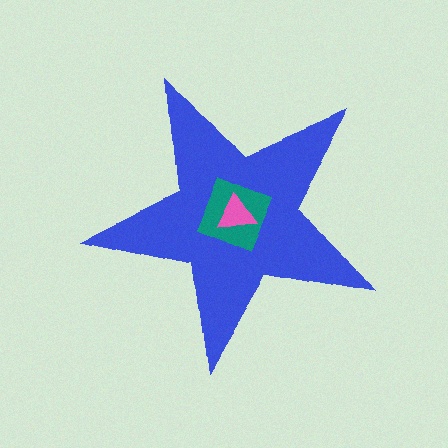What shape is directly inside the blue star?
The teal square.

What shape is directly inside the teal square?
The pink triangle.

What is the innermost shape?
The pink triangle.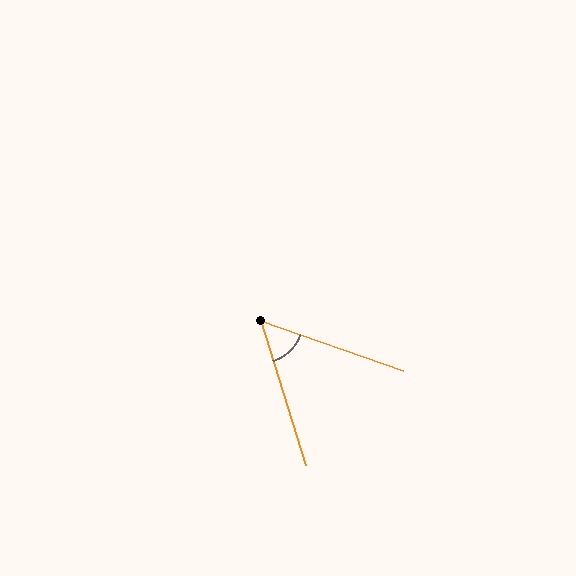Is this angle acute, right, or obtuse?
It is acute.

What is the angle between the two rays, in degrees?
Approximately 53 degrees.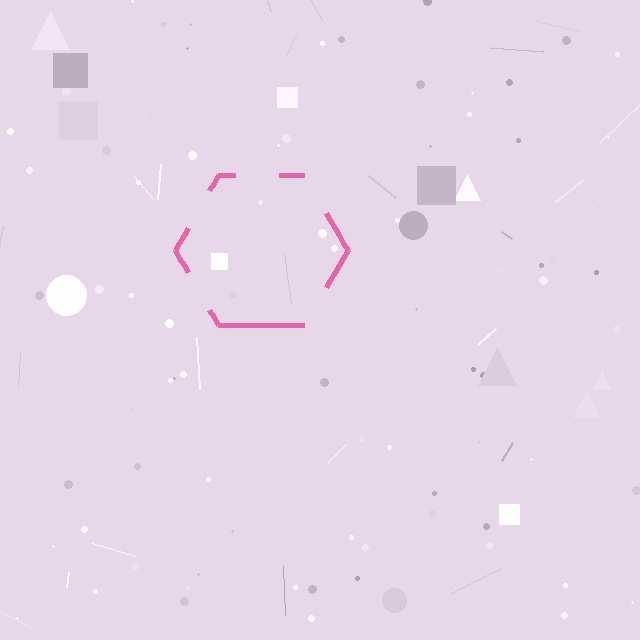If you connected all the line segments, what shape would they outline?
They would outline a hexagon.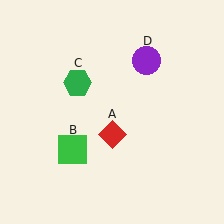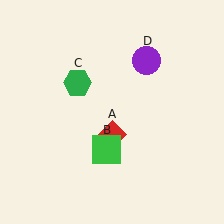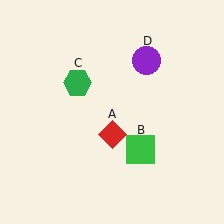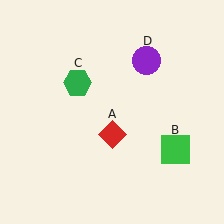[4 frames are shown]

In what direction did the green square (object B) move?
The green square (object B) moved right.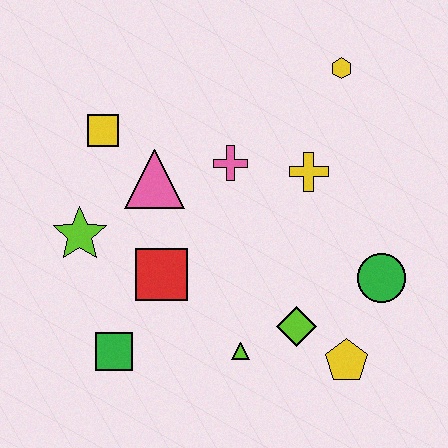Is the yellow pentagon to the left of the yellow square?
No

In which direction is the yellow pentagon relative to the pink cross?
The yellow pentagon is below the pink cross.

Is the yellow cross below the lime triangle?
No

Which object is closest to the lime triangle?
The lime diamond is closest to the lime triangle.